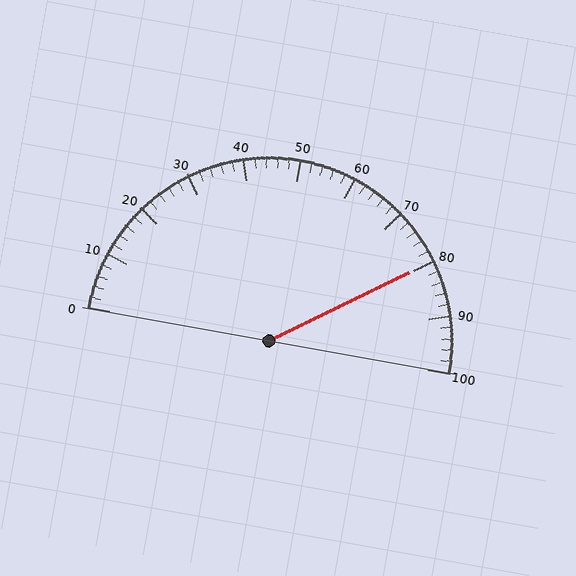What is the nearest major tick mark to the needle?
The nearest major tick mark is 80.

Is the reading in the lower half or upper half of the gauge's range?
The reading is in the upper half of the range (0 to 100).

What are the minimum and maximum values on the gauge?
The gauge ranges from 0 to 100.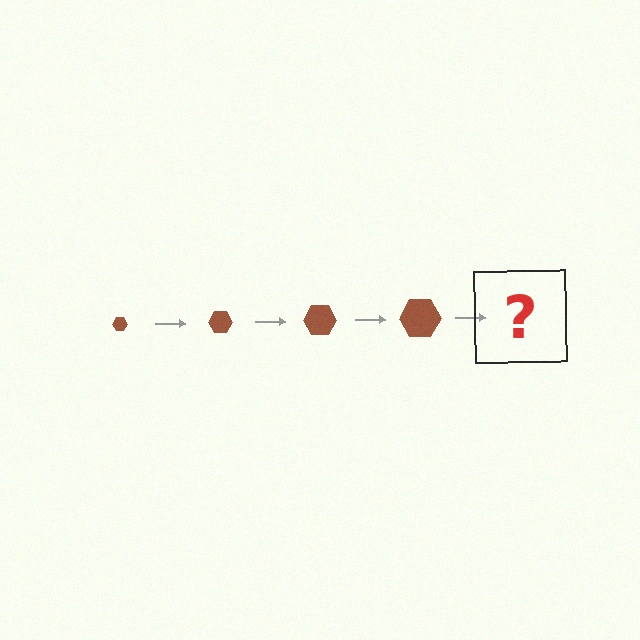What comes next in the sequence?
The next element should be a brown hexagon, larger than the previous one.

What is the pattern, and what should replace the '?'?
The pattern is that the hexagon gets progressively larger each step. The '?' should be a brown hexagon, larger than the previous one.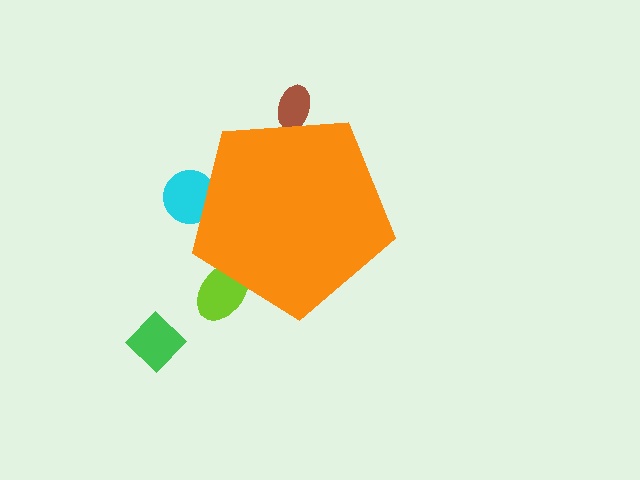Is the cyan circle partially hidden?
Yes, the cyan circle is partially hidden behind the orange pentagon.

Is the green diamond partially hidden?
No, the green diamond is fully visible.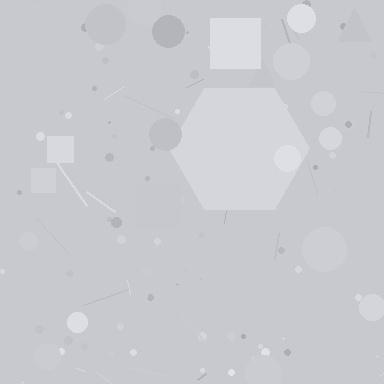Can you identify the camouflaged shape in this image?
The camouflaged shape is a hexagon.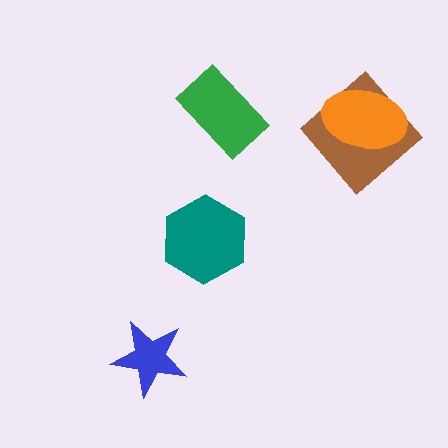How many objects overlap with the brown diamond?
1 object overlaps with the brown diamond.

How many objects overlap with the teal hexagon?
0 objects overlap with the teal hexagon.